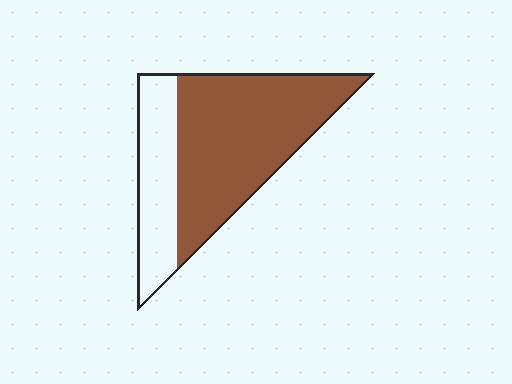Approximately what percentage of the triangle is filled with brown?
Approximately 70%.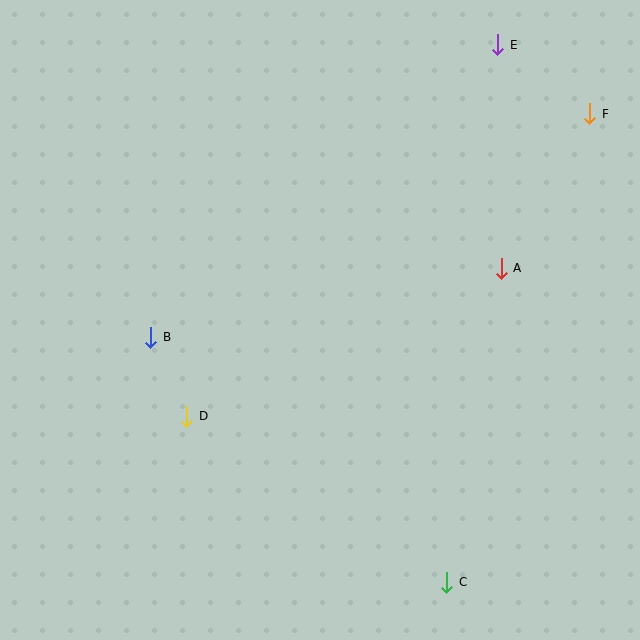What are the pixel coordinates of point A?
Point A is at (501, 268).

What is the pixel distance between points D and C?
The distance between D and C is 308 pixels.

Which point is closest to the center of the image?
Point D at (187, 416) is closest to the center.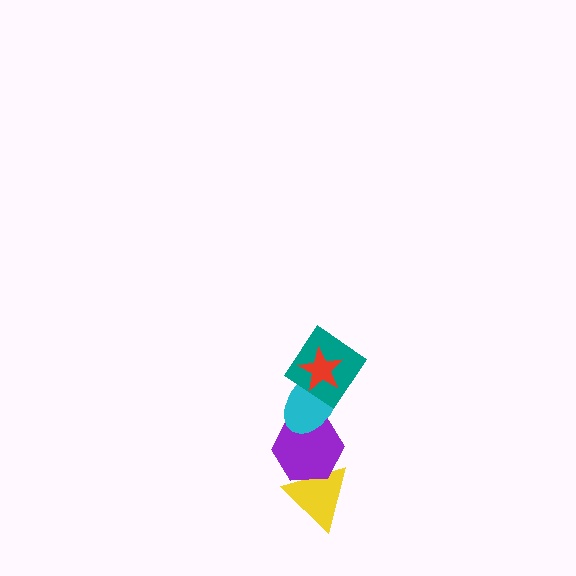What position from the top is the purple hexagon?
The purple hexagon is 4th from the top.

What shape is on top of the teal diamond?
The red star is on top of the teal diamond.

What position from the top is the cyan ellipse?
The cyan ellipse is 3rd from the top.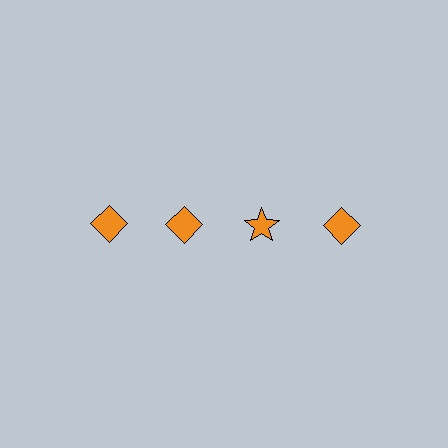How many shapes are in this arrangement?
There are 4 shapes arranged in a grid pattern.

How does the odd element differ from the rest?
It has a different shape: star instead of diamond.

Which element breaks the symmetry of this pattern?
The orange star in the top row, center column breaks the symmetry. All other shapes are orange diamonds.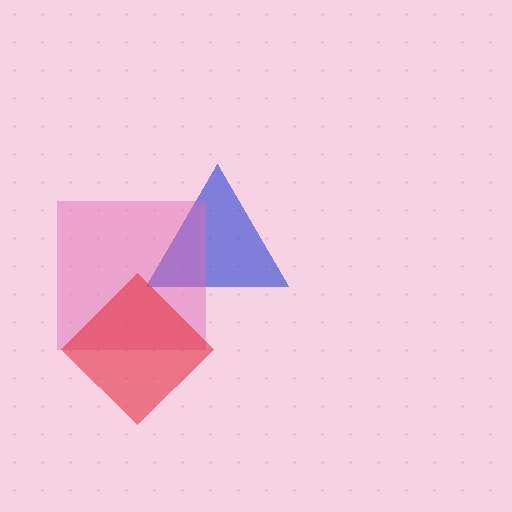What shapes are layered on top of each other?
The layered shapes are: a blue triangle, a pink square, a red diamond.